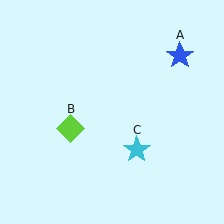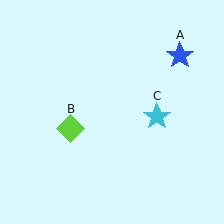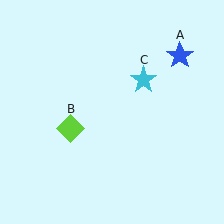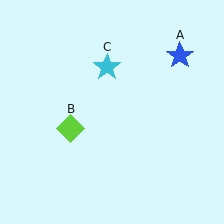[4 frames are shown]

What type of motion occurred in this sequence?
The cyan star (object C) rotated counterclockwise around the center of the scene.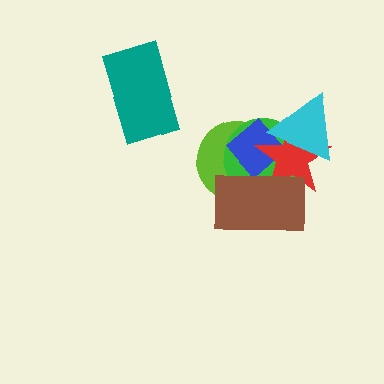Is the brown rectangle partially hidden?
No, no other shape covers it.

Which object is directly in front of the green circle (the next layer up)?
The blue diamond is directly in front of the green circle.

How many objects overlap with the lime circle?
4 objects overlap with the lime circle.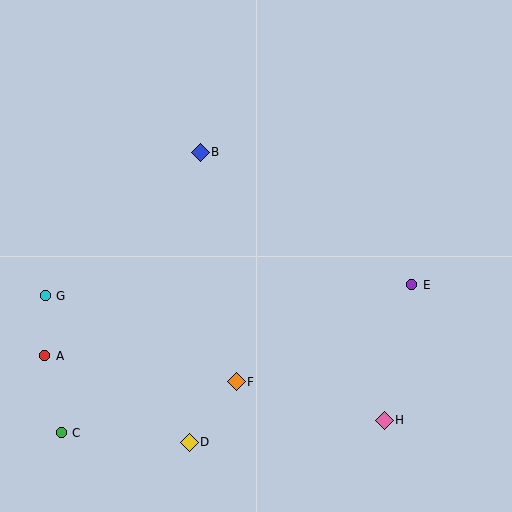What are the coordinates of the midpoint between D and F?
The midpoint between D and F is at (213, 412).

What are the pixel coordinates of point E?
Point E is at (412, 285).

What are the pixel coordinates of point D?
Point D is at (189, 442).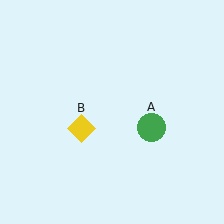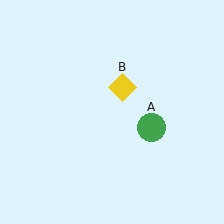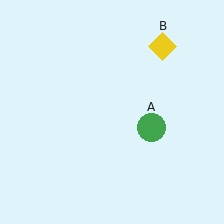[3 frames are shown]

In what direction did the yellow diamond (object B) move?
The yellow diamond (object B) moved up and to the right.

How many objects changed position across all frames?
1 object changed position: yellow diamond (object B).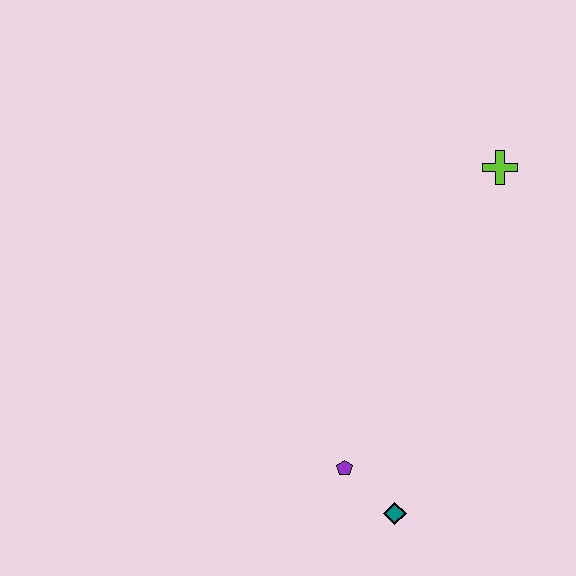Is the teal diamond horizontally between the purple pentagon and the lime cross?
Yes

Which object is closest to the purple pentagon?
The teal diamond is closest to the purple pentagon.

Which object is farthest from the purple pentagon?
The lime cross is farthest from the purple pentagon.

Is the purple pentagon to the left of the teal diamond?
Yes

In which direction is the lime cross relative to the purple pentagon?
The lime cross is above the purple pentagon.